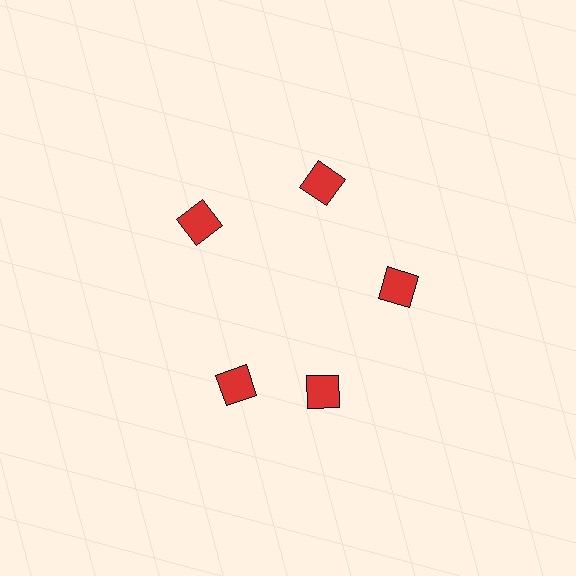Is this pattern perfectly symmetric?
No. The 5 red diamonds are arranged in a ring, but one element near the 8 o'clock position is rotated out of alignment along the ring, breaking the 5-fold rotational symmetry.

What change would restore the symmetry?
The symmetry would be restored by rotating it back into even spacing with its neighbors so that all 5 diamonds sit at equal angles and equal distance from the center.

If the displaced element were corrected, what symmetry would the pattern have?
It would have 5-fold rotational symmetry — the pattern would map onto itself every 72 degrees.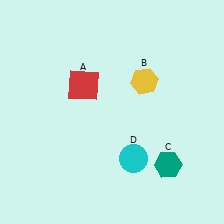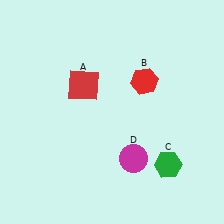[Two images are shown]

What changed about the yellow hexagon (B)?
In Image 1, B is yellow. In Image 2, it changed to red.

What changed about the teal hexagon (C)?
In Image 1, C is teal. In Image 2, it changed to green.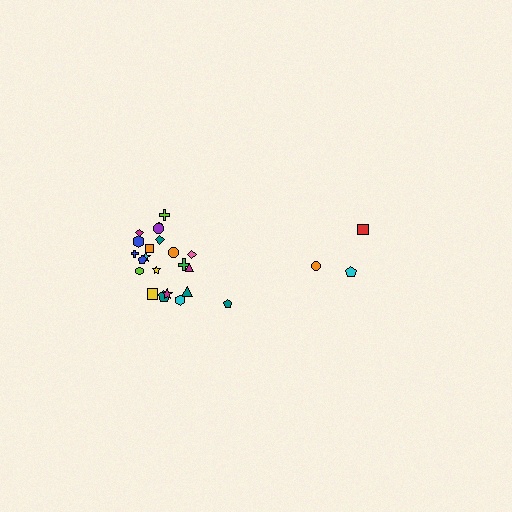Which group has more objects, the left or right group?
The left group.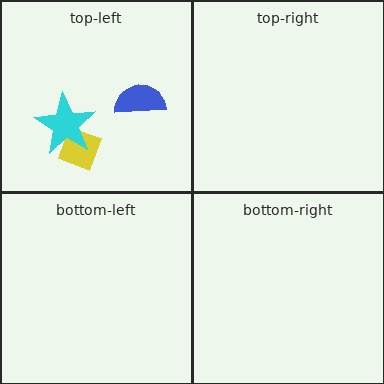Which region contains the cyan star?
The top-left region.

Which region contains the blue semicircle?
The top-left region.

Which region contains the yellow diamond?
The top-left region.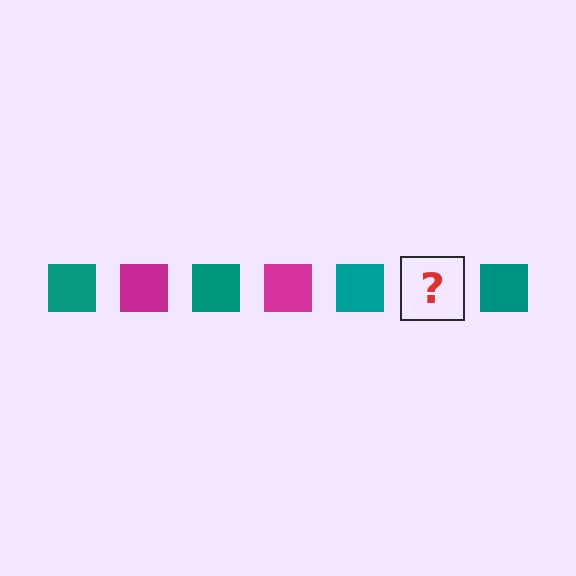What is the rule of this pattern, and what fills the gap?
The rule is that the pattern cycles through teal, magenta squares. The gap should be filled with a magenta square.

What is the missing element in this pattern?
The missing element is a magenta square.